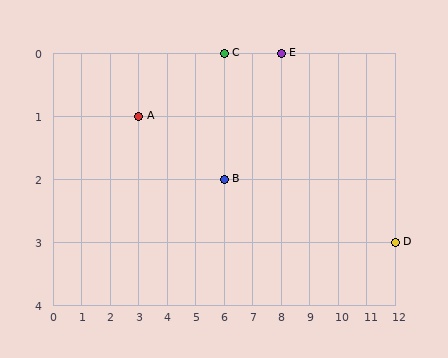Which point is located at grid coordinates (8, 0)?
Point E is at (8, 0).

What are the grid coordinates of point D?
Point D is at grid coordinates (12, 3).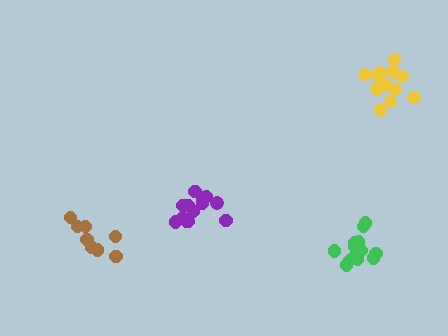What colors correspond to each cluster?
The clusters are colored: green, yellow, brown, purple.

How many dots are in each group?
Group 1: 13 dots, Group 2: 13 dots, Group 3: 8 dots, Group 4: 13 dots (47 total).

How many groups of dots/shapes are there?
There are 4 groups.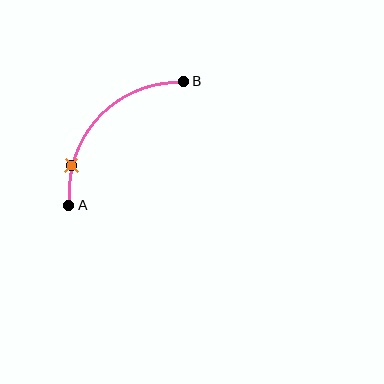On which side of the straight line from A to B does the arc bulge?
The arc bulges above and to the left of the straight line connecting A and B.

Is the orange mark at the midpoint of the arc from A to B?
No. The orange mark lies on the arc but is closer to endpoint A. The arc midpoint would be at the point on the curve equidistant along the arc from both A and B.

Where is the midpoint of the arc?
The arc midpoint is the point on the curve farthest from the straight line joining A and B. It sits above and to the left of that line.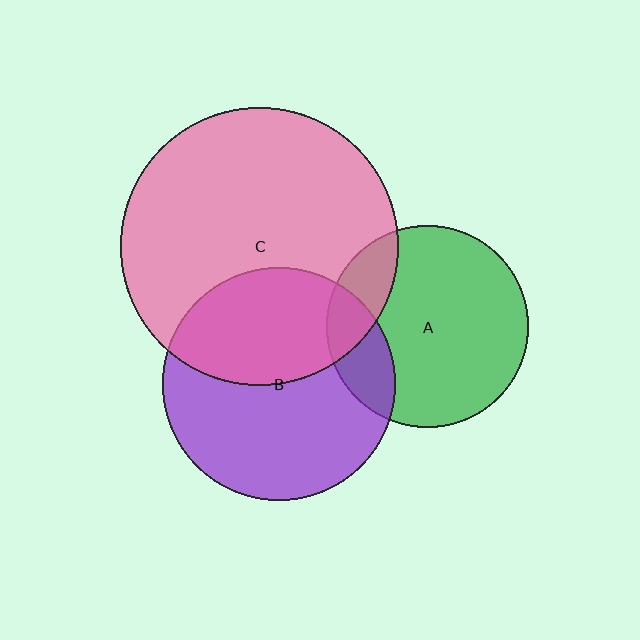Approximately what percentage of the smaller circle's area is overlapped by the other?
Approximately 40%.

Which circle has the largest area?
Circle C (pink).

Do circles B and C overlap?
Yes.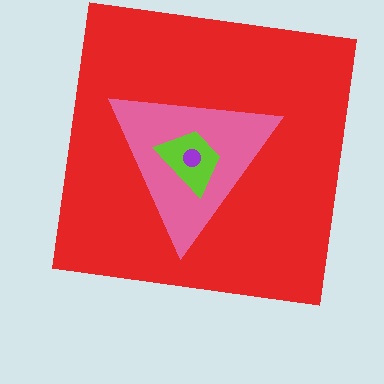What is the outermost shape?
The red square.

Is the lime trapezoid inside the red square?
Yes.